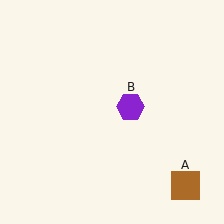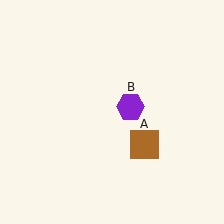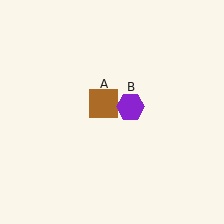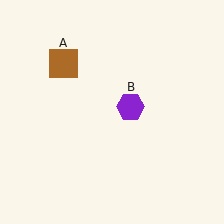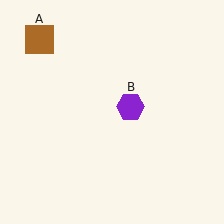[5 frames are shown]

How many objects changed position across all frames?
1 object changed position: brown square (object A).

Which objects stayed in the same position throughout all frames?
Purple hexagon (object B) remained stationary.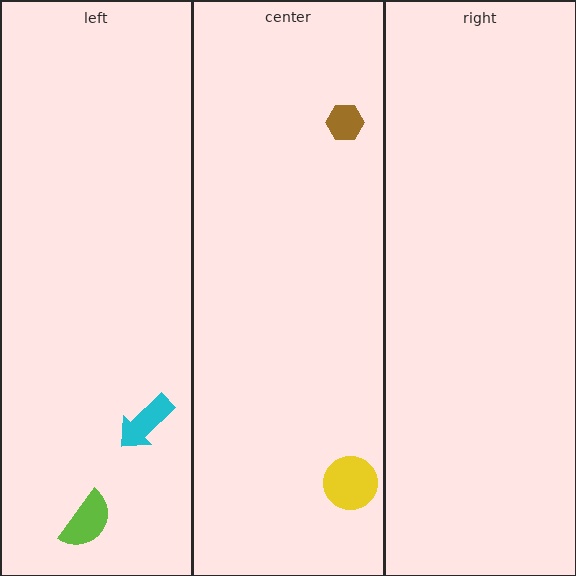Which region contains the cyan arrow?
The left region.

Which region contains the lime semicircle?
The left region.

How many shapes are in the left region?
2.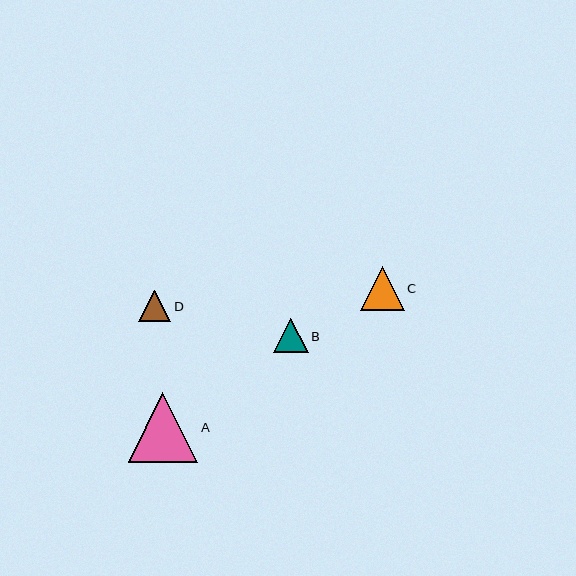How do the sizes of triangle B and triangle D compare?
Triangle B and triangle D are approximately the same size.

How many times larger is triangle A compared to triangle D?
Triangle A is approximately 2.2 times the size of triangle D.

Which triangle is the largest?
Triangle A is the largest with a size of approximately 70 pixels.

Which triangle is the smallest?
Triangle D is the smallest with a size of approximately 32 pixels.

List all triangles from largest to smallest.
From largest to smallest: A, C, B, D.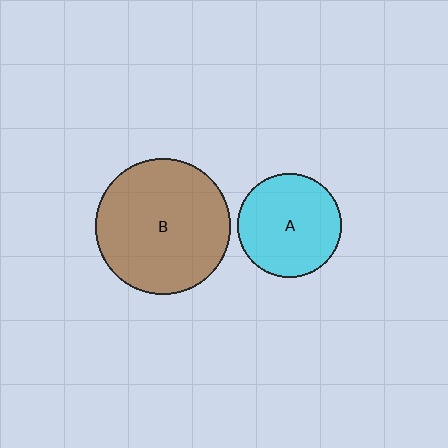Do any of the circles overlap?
No, none of the circles overlap.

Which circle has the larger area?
Circle B (brown).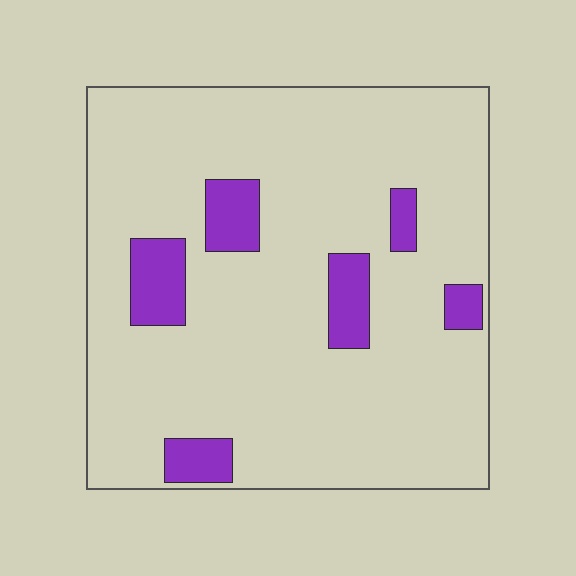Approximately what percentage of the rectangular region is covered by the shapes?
Approximately 10%.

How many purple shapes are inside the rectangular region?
6.